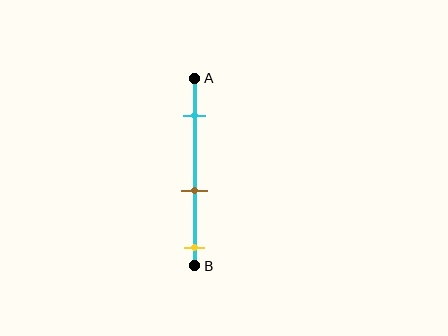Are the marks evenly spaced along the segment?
Yes, the marks are approximately evenly spaced.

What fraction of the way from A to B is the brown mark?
The brown mark is approximately 60% (0.6) of the way from A to B.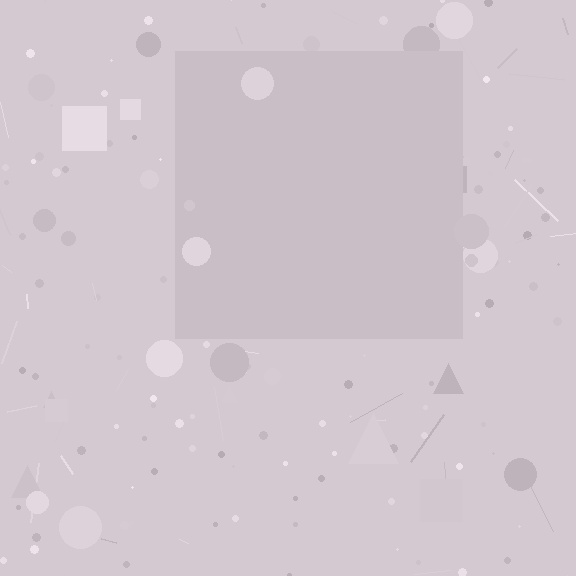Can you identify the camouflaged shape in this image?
The camouflaged shape is a square.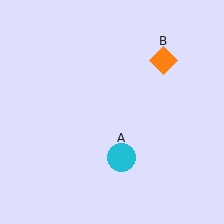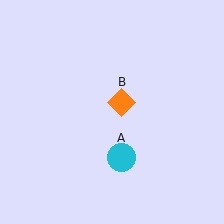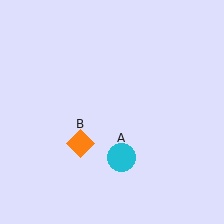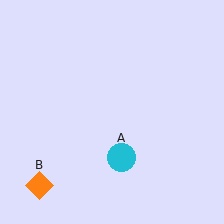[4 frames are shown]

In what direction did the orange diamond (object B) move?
The orange diamond (object B) moved down and to the left.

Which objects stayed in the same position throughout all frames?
Cyan circle (object A) remained stationary.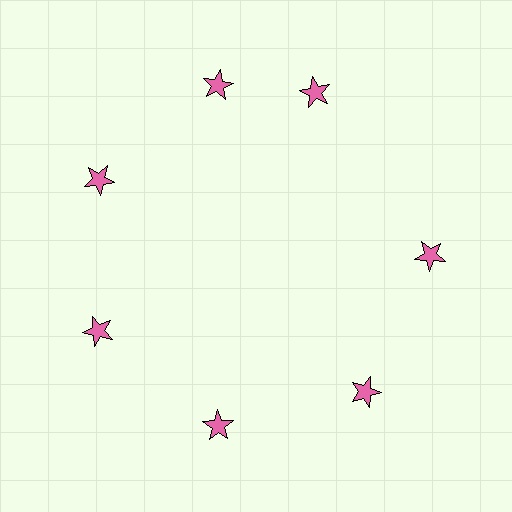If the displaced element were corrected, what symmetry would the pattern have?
It would have 7-fold rotational symmetry — the pattern would map onto itself every 51 degrees.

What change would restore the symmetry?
The symmetry would be restored by rotating it back into even spacing with its neighbors so that all 7 stars sit at equal angles and equal distance from the center.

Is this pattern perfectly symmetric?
No. The 7 pink stars are arranged in a ring, but one element near the 1 o'clock position is rotated out of alignment along the ring, breaking the 7-fold rotational symmetry.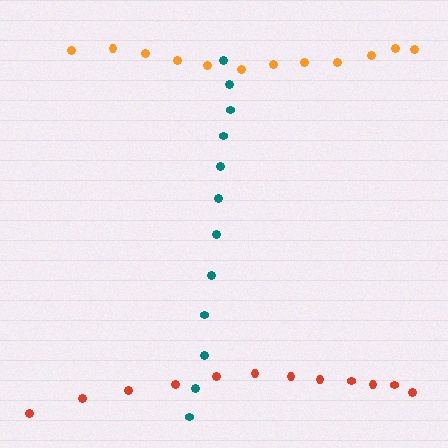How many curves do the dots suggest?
There are 3 distinct paths.